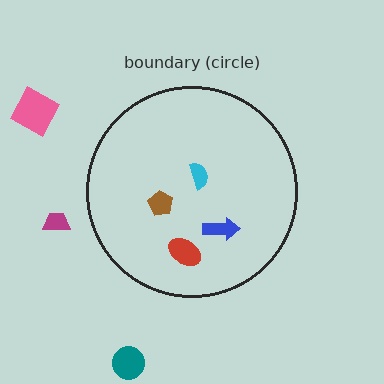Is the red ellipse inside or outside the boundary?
Inside.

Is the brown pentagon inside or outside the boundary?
Inside.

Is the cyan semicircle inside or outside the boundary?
Inside.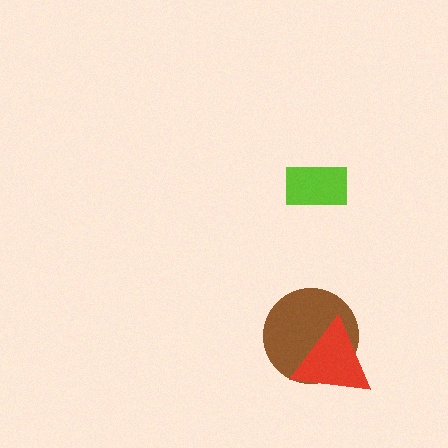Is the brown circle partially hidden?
Yes, it is partially covered by another shape.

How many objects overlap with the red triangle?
1 object overlaps with the red triangle.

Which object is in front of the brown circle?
The red triangle is in front of the brown circle.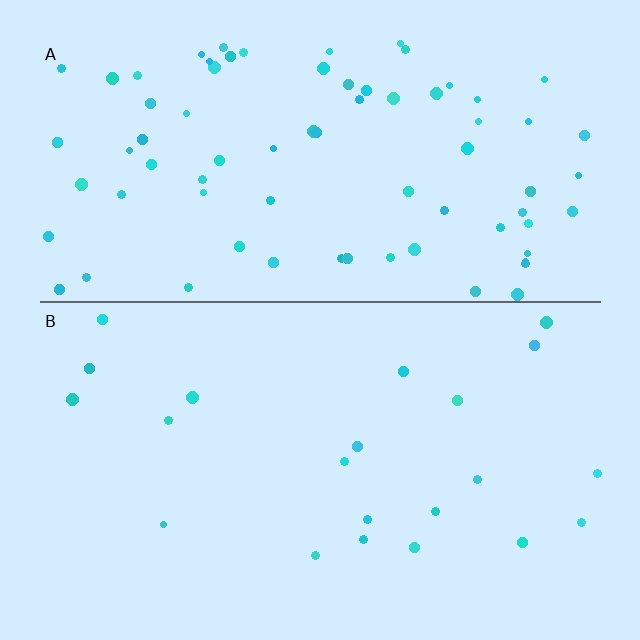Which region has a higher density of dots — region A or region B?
A (the top).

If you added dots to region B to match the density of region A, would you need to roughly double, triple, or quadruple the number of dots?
Approximately quadruple.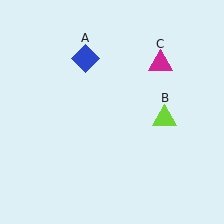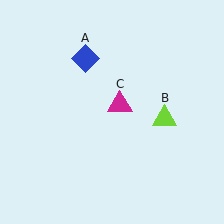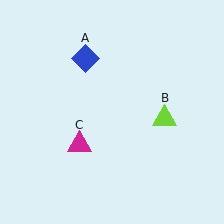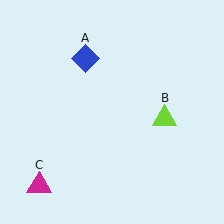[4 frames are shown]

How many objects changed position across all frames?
1 object changed position: magenta triangle (object C).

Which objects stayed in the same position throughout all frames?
Blue diamond (object A) and lime triangle (object B) remained stationary.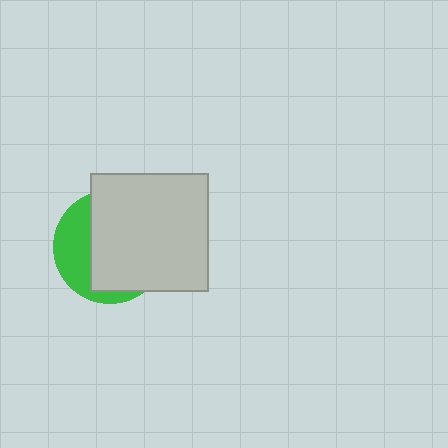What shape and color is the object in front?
The object in front is a light gray square.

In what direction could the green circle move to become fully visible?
The green circle could move left. That would shift it out from behind the light gray square entirely.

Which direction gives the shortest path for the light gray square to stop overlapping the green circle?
Moving right gives the shortest separation.